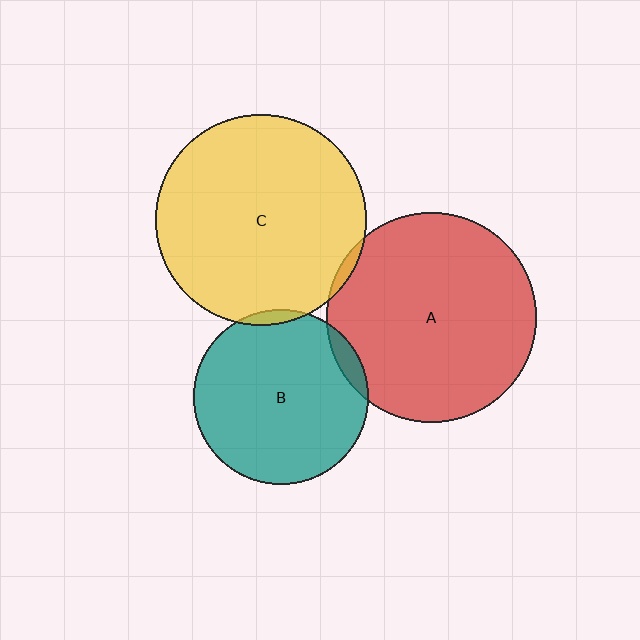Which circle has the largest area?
Circle C (yellow).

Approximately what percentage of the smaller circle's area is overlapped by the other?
Approximately 5%.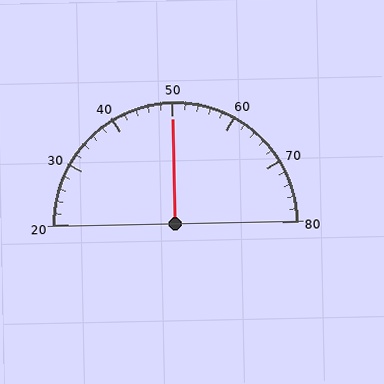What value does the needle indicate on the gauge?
The needle indicates approximately 50.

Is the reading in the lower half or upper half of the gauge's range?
The reading is in the upper half of the range (20 to 80).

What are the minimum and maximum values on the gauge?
The gauge ranges from 20 to 80.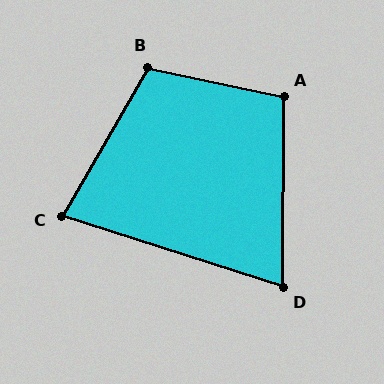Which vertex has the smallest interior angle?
D, at approximately 72 degrees.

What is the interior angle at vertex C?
Approximately 78 degrees (acute).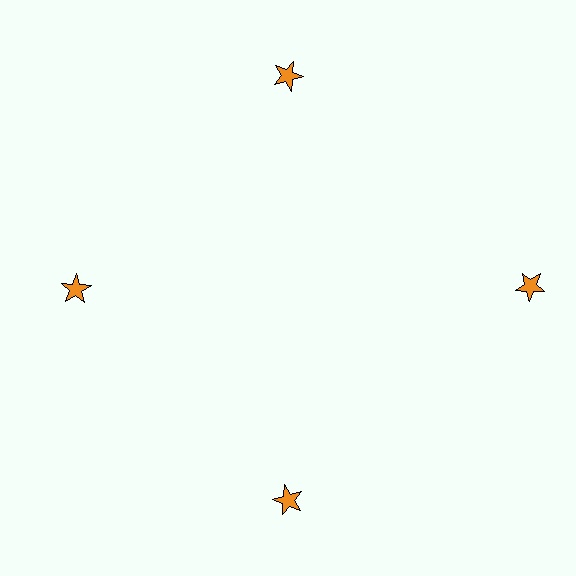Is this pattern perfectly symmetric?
No. The 4 orange stars are arranged in a ring, but one element near the 3 o'clock position is pushed outward from the center, breaking the 4-fold rotational symmetry.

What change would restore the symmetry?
The symmetry would be restored by moving it inward, back onto the ring so that all 4 stars sit at equal angles and equal distance from the center.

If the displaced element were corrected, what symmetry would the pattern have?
It would have 4-fold rotational symmetry — the pattern would map onto itself every 90 degrees.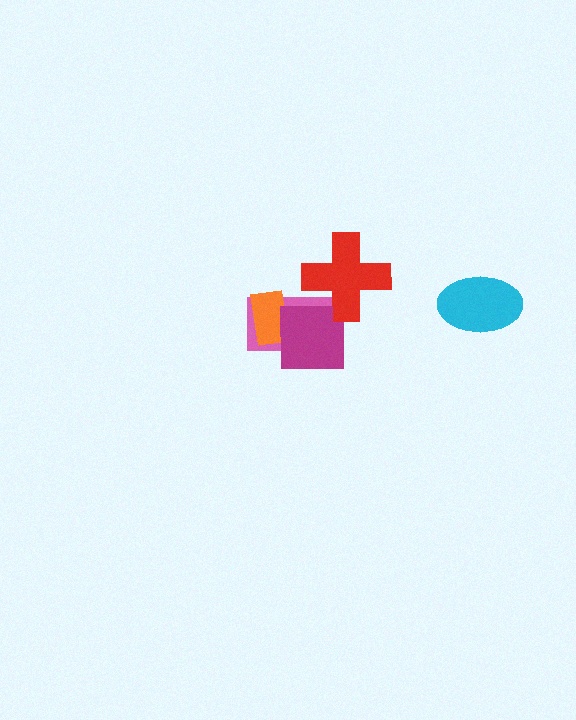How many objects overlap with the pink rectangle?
3 objects overlap with the pink rectangle.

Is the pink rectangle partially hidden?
Yes, it is partially covered by another shape.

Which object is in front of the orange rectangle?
The magenta square is in front of the orange rectangle.